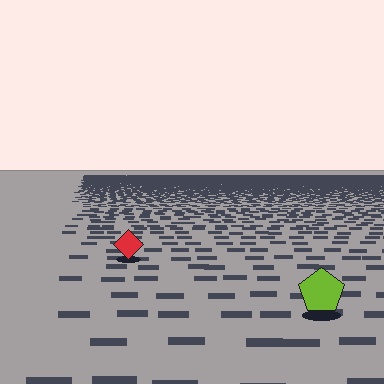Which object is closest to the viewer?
The lime pentagon is closest. The texture marks near it are larger and more spread out.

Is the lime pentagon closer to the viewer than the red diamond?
Yes. The lime pentagon is closer — you can tell from the texture gradient: the ground texture is coarser near it.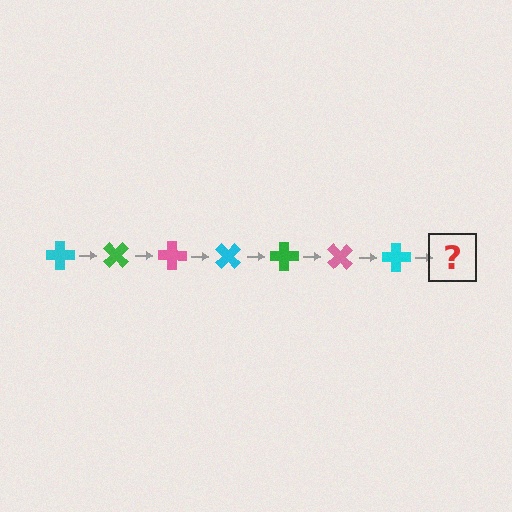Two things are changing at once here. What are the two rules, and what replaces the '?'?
The two rules are that it rotates 45 degrees each step and the color cycles through cyan, green, and pink. The '?' should be a green cross, rotated 315 degrees from the start.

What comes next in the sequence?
The next element should be a green cross, rotated 315 degrees from the start.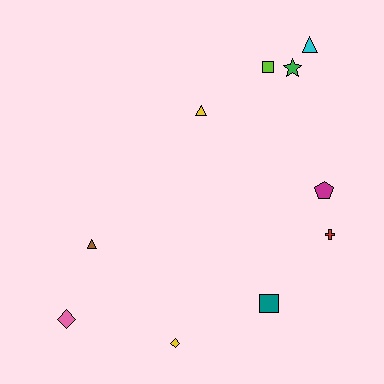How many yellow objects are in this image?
There are 2 yellow objects.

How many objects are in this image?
There are 10 objects.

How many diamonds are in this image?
There are 2 diamonds.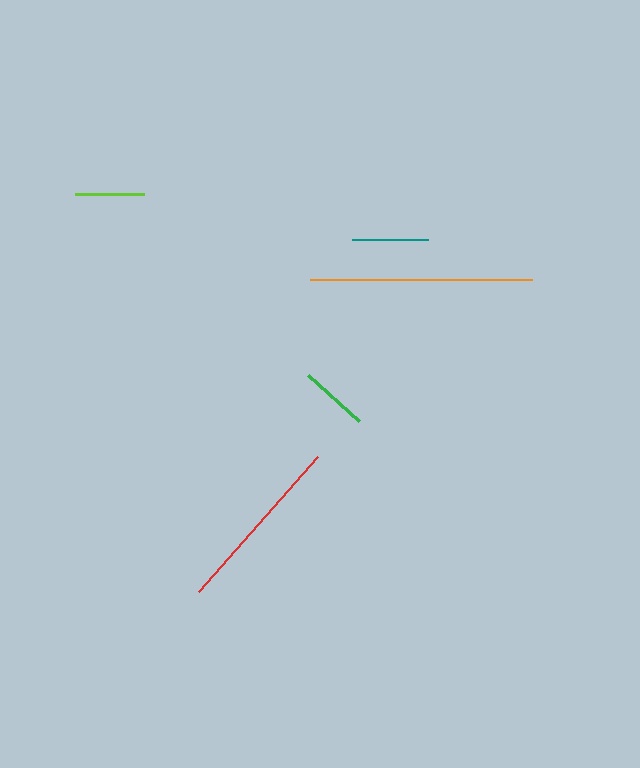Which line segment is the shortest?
The green line is the shortest at approximately 69 pixels.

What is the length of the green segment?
The green segment is approximately 69 pixels long.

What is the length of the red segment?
The red segment is approximately 179 pixels long.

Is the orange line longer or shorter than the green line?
The orange line is longer than the green line.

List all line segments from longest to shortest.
From longest to shortest: orange, red, teal, lime, green.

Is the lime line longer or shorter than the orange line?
The orange line is longer than the lime line.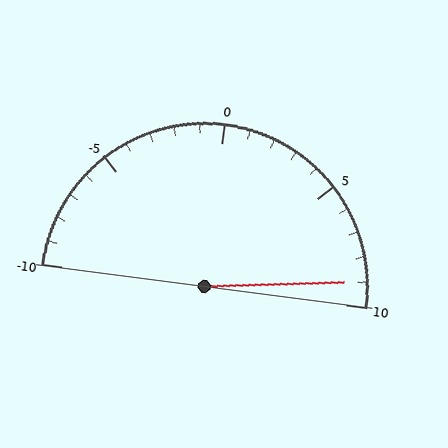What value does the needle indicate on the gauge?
The needle indicates approximately 9.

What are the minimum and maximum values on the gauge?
The gauge ranges from -10 to 10.